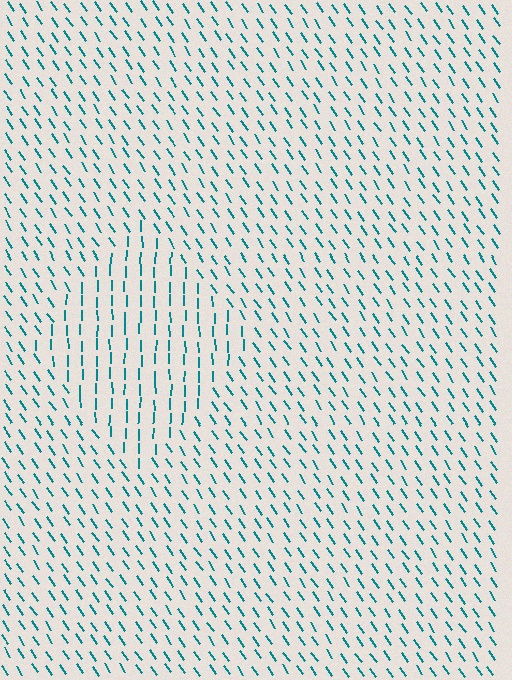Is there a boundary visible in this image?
Yes, there is a texture boundary formed by a change in line orientation.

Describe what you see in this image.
The image is filled with small teal line segments. A diamond region in the image has lines oriented differently from the surrounding lines, creating a visible texture boundary.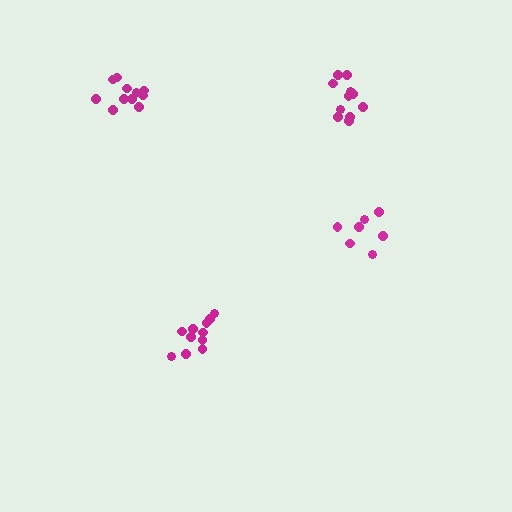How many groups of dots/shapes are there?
There are 4 groups.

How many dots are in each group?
Group 1: 7 dots, Group 2: 11 dots, Group 3: 13 dots, Group 4: 11 dots (42 total).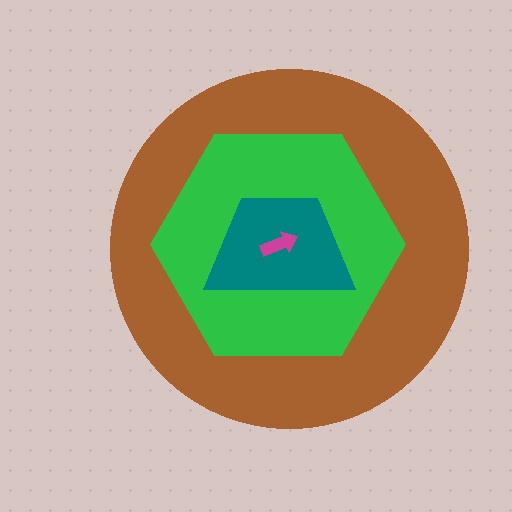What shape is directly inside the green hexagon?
The teal trapezoid.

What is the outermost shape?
The brown circle.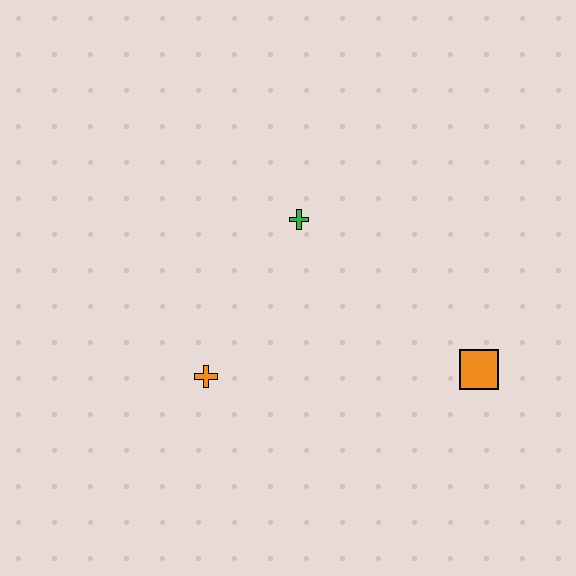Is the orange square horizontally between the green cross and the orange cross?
No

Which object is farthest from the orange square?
The orange cross is farthest from the orange square.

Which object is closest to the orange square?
The green cross is closest to the orange square.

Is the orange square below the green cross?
Yes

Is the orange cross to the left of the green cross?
Yes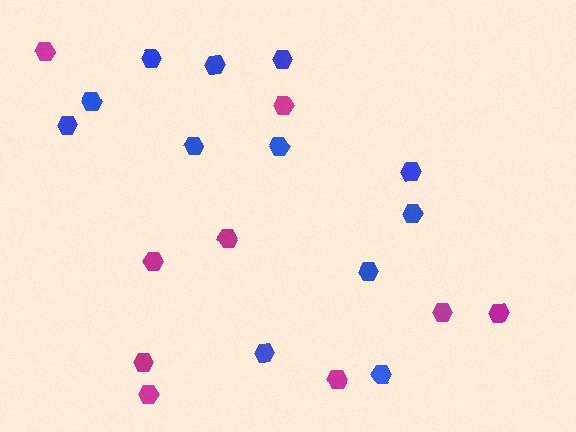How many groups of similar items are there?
There are 2 groups: one group of blue hexagons (12) and one group of magenta hexagons (9).